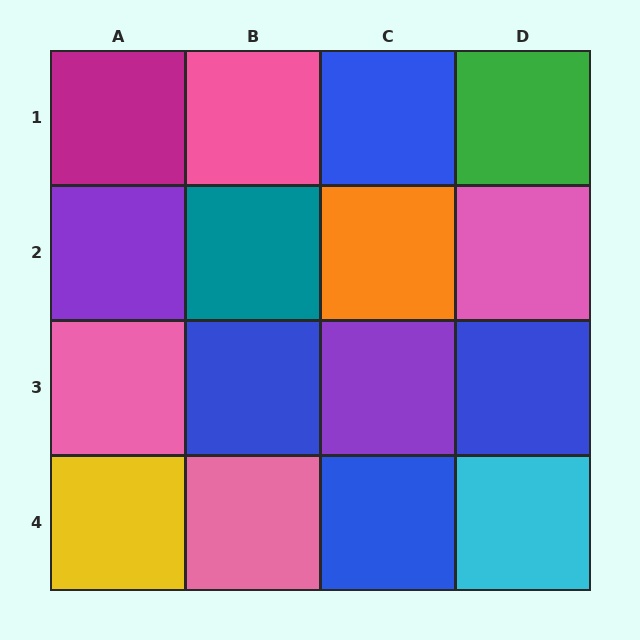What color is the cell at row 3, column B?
Blue.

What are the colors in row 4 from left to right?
Yellow, pink, blue, cyan.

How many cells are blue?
4 cells are blue.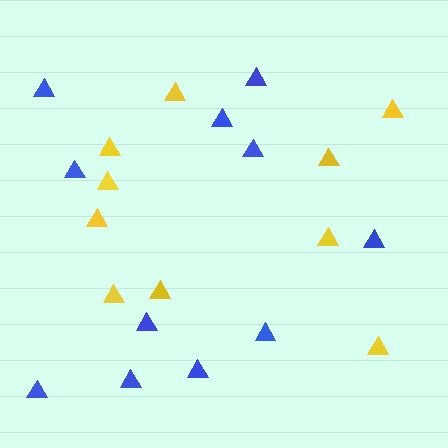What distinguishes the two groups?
There are 2 groups: one group of blue triangles (11) and one group of yellow triangles (10).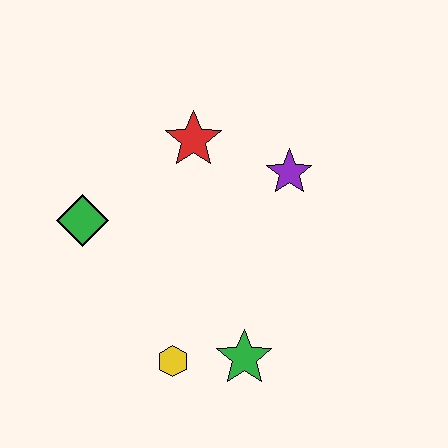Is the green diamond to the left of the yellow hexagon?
Yes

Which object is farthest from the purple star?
The yellow hexagon is farthest from the purple star.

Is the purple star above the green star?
Yes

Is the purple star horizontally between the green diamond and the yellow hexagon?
No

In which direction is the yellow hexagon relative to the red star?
The yellow hexagon is below the red star.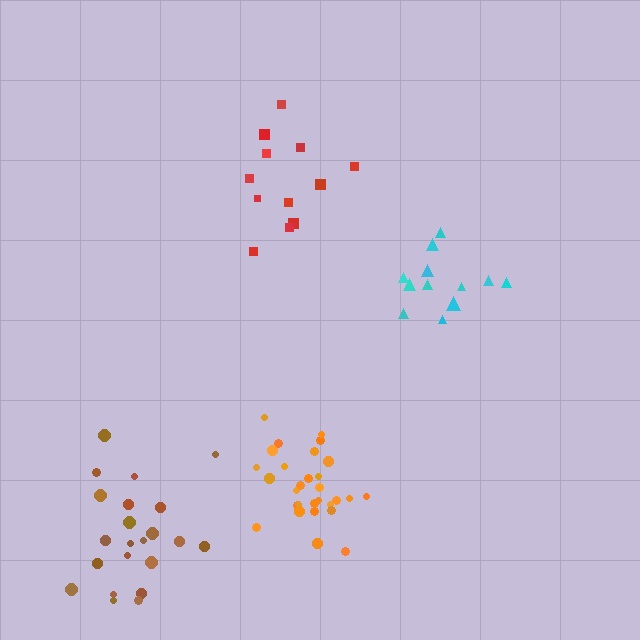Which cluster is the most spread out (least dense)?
Brown.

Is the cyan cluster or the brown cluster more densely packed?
Cyan.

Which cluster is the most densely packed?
Orange.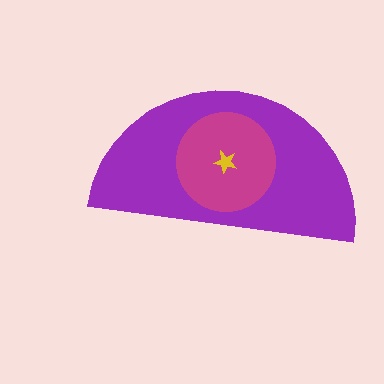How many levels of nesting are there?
3.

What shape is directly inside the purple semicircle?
The magenta circle.